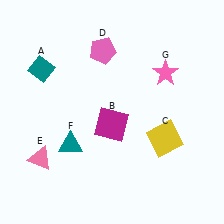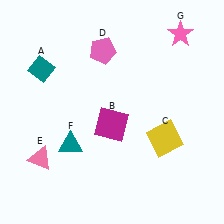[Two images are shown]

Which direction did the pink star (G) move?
The pink star (G) moved up.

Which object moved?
The pink star (G) moved up.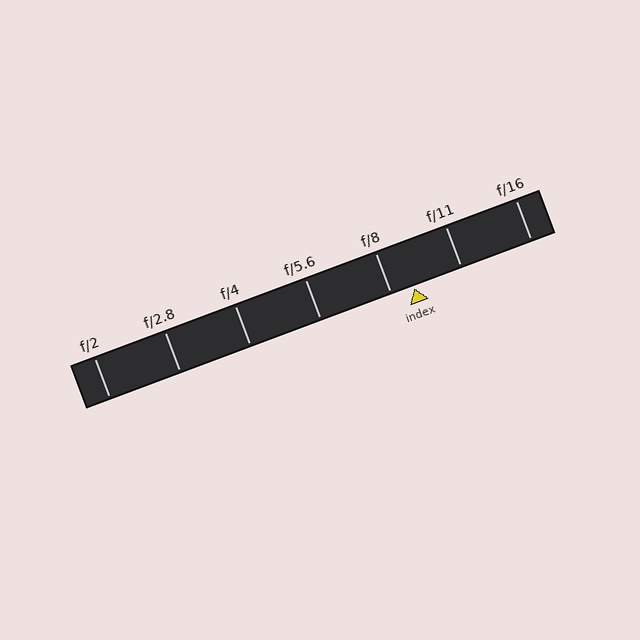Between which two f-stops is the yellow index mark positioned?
The index mark is between f/8 and f/11.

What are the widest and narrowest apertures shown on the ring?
The widest aperture shown is f/2 and the narrowest is f/16.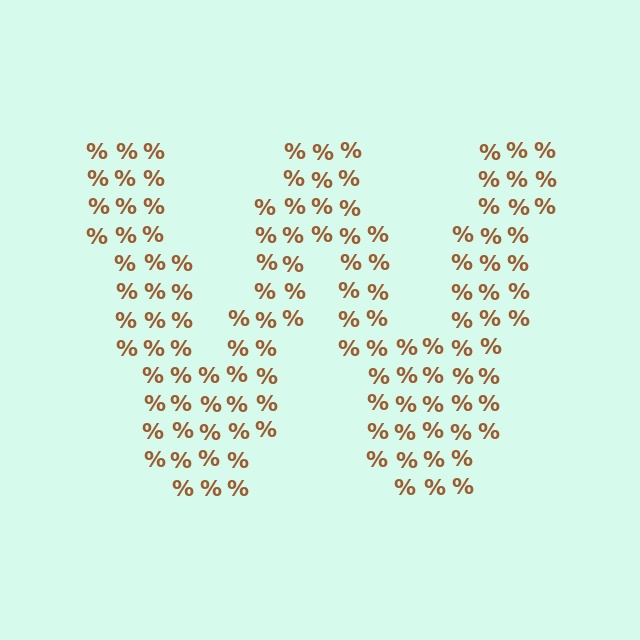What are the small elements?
The small elements are percent signs.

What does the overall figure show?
The overall figure shows the letter W.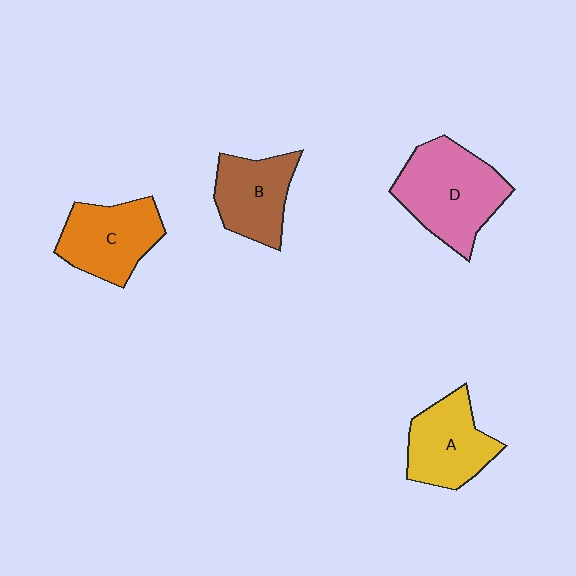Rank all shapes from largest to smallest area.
From largest to smallest: D (pink), C (orange), A (yellow), B (brown).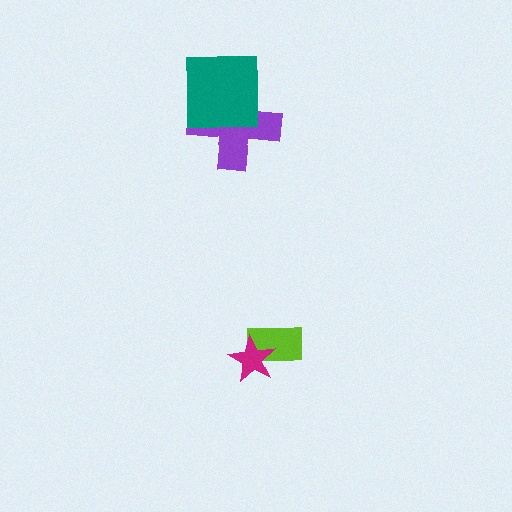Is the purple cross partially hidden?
Yes, it is partially covered by another shape.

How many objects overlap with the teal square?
1 object overlaps with the teal square.